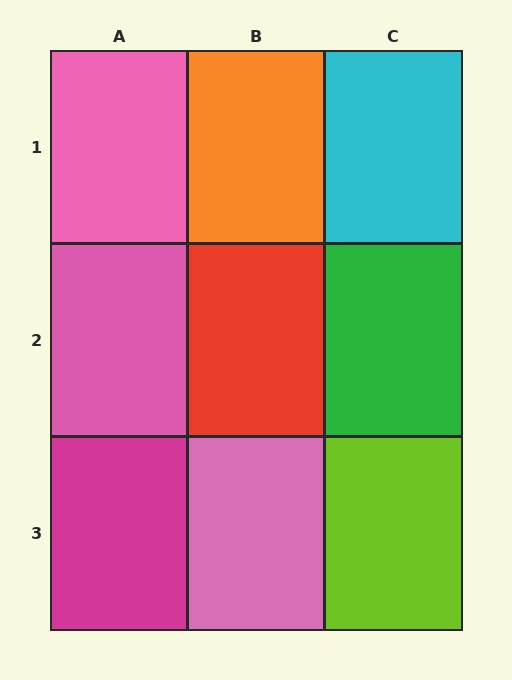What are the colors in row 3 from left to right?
Magenta, pink, lime.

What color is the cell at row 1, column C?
Cyan.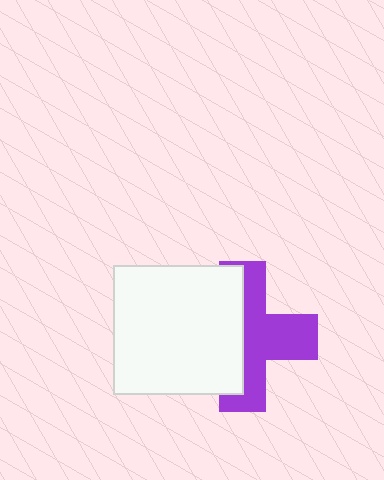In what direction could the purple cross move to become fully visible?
The purple cross could move right. That would shift it out from behind the white square entirely.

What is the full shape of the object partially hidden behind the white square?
The partially hidden object is a purple cross.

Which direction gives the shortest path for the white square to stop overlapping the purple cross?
Moving left gives the shortest separation.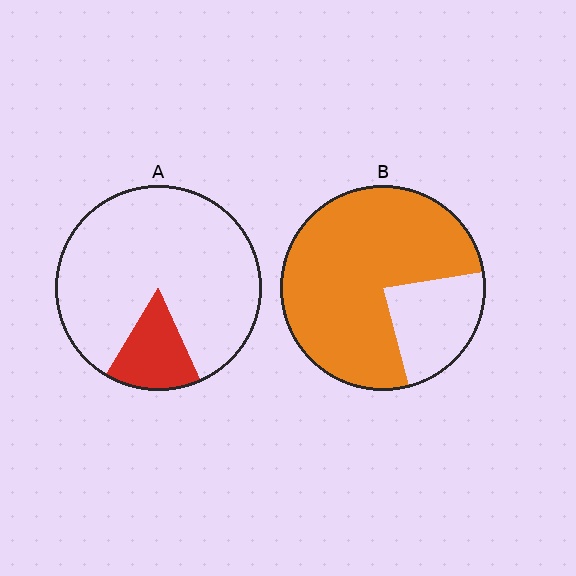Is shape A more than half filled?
No.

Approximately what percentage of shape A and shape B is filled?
A is approximately 15% and B is approximately 75%.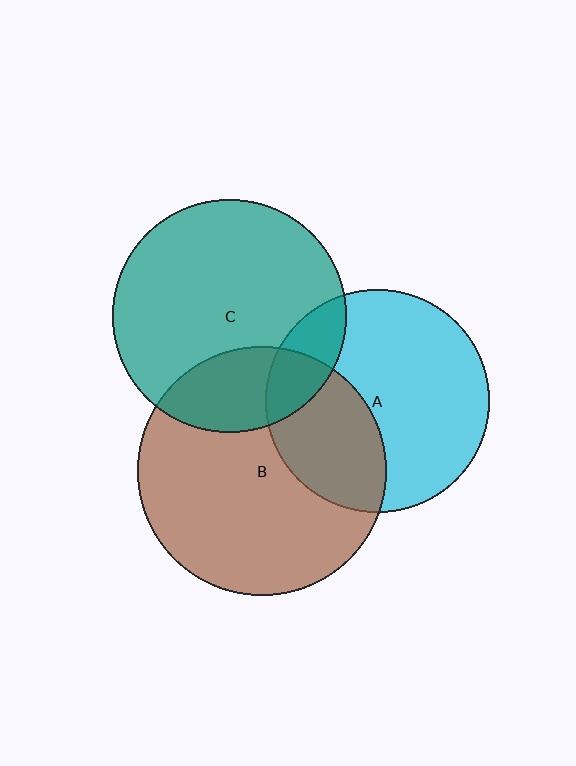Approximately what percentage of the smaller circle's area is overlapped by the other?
Approximately 35%.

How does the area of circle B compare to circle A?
Approximately 1.2 times.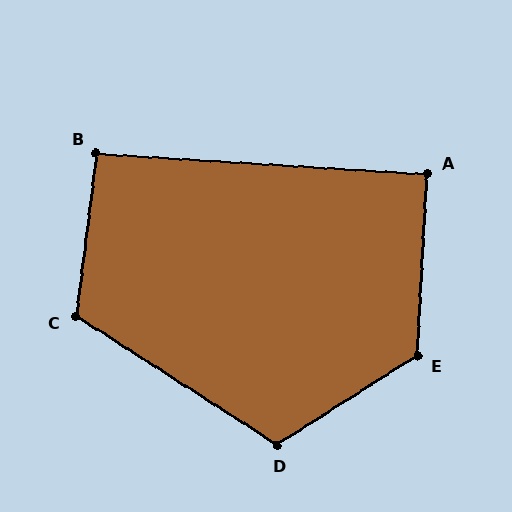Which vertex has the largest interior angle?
E, at approximately 125 degrees.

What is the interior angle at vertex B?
Approximately 93 degrees (approximately right).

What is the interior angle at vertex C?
Approximately 115 degrees (obtuse).